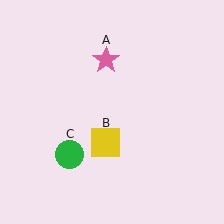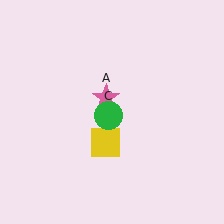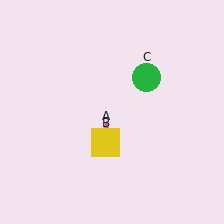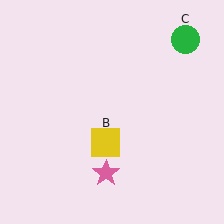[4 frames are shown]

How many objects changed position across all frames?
2 objects changed position: pink star (object A), green circle (object C).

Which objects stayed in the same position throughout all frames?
Yellow square (object B) remained stationary.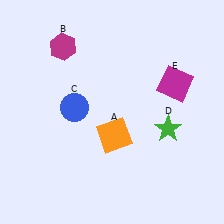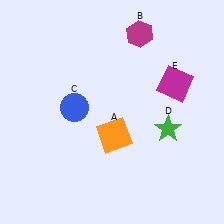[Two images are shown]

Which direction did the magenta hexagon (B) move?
The magenta hexagon (B) moved right.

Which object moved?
The magenta hexagon (B) moved right.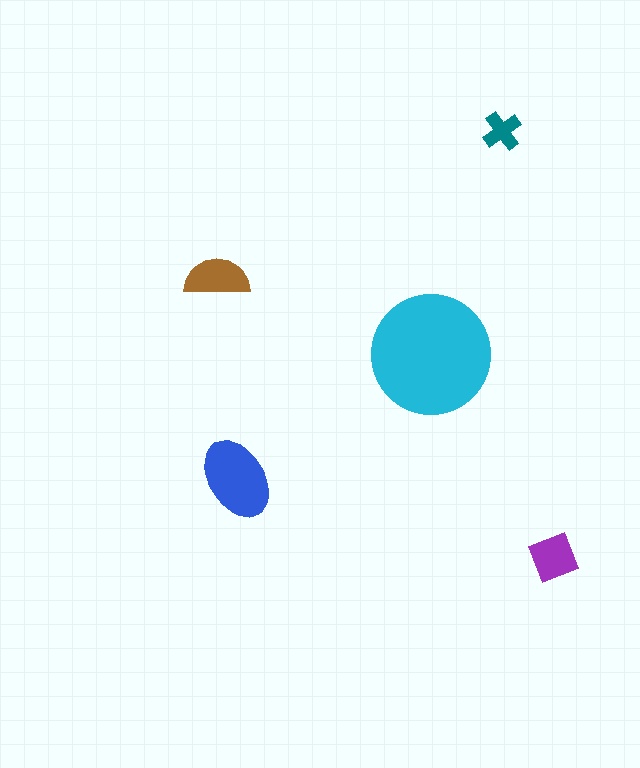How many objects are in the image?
There are 5 objects in the image.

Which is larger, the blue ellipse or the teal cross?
The blue ellipse.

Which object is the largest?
The cyan circle.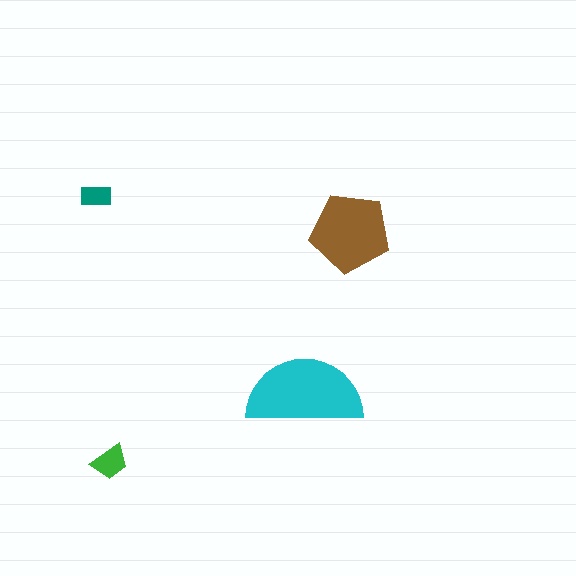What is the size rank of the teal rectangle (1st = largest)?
4th.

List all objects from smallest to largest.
The teal rectangle, the green trapezoid, the brown pentagon, the cyan semicircle.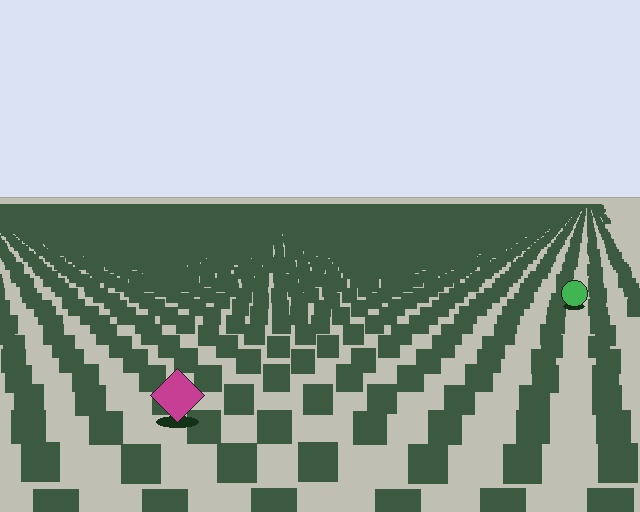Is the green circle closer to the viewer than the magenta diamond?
No. The magenta diamond is closer — you can tell from the texture gradient: the ground texture is coarser near it.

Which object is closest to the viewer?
The magenta diamond is closest. The texture marks near it are larger and more spread out.